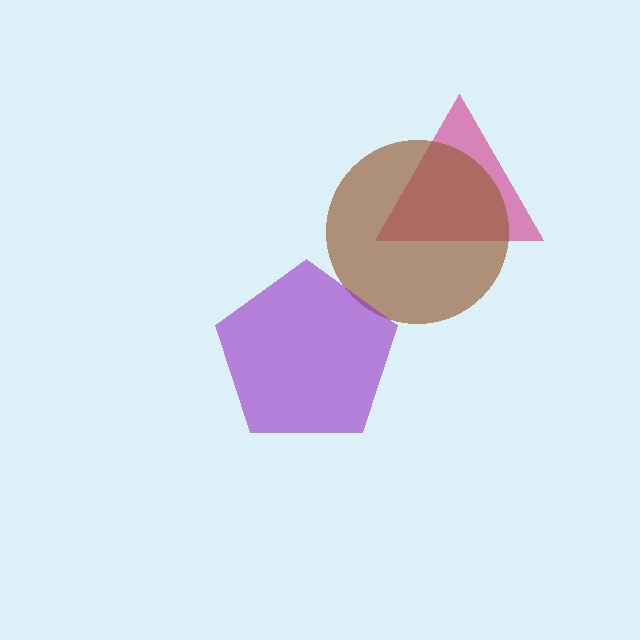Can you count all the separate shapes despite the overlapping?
Yes, there are 3 separate shapes.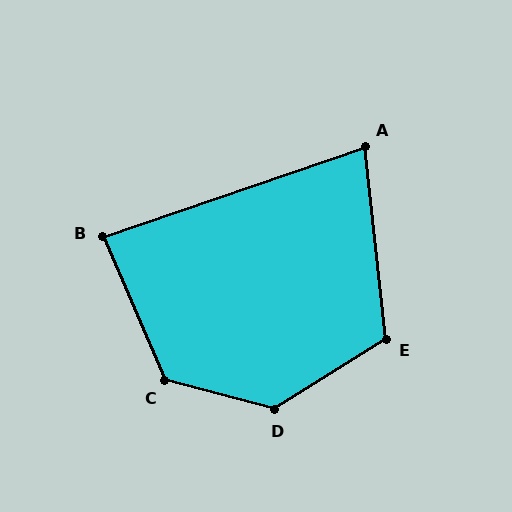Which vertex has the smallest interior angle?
A, at approximately 77 degrees.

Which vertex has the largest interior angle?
D, at approximately 133 degrees.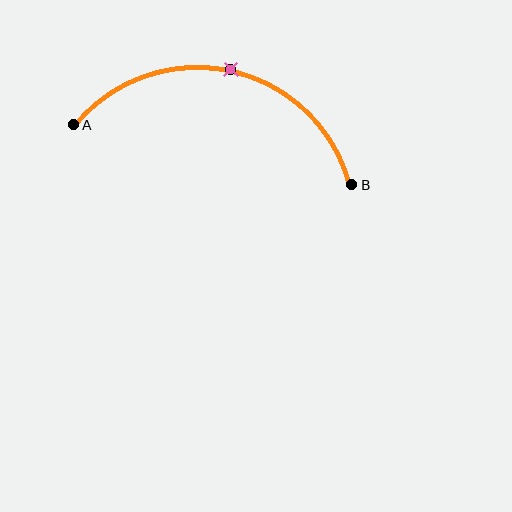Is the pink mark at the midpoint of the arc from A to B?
Yes. The pink mark lies on the arc at equal arc-length from both A and B — it is the arc midpoint.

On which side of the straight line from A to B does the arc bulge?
The arc bulges above the straight line connecting A and B.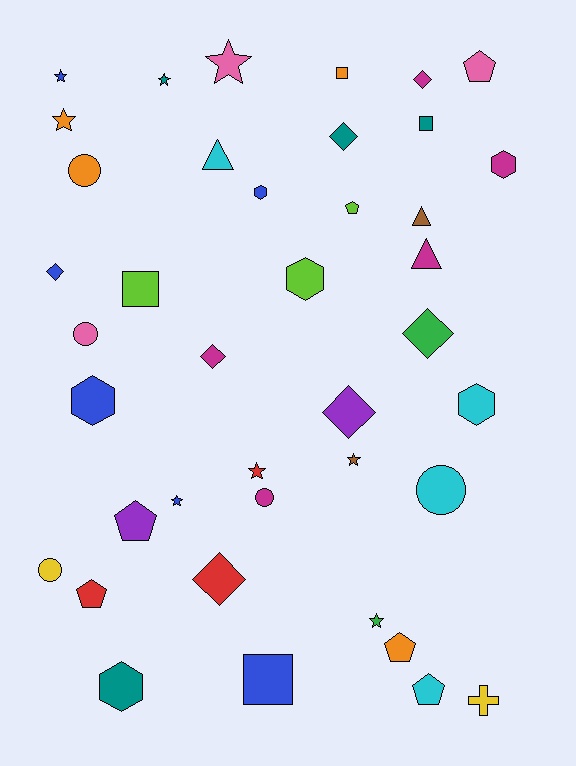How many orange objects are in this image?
There are 4 orange objects.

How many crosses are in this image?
There is 1 cross.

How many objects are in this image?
There are 40 objects.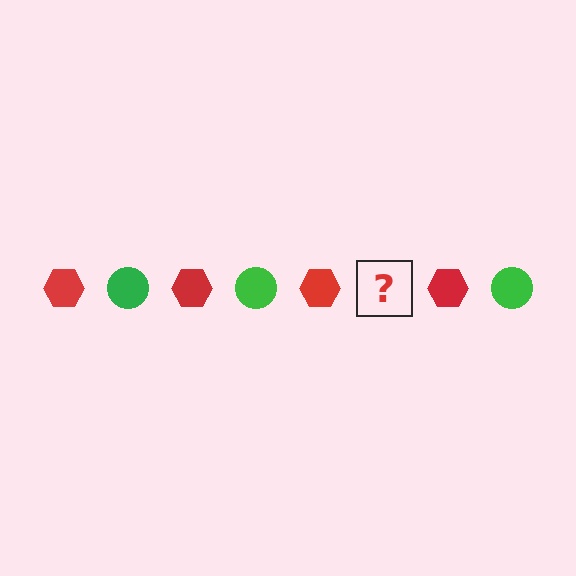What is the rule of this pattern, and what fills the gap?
The rule is that the pattern alternates between red hexagon and green circle. The gap should be filled with a green circle.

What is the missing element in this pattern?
The missing element is a green circle.